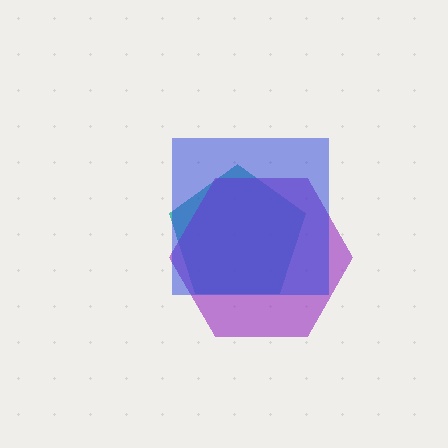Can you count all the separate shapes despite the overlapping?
Yes, there are 3 separate shapes.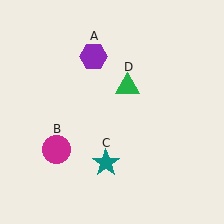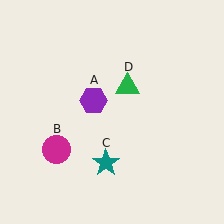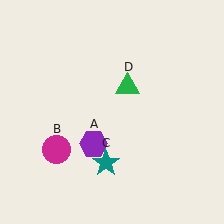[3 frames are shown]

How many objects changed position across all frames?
1 object changed position: purple hexagon (object A).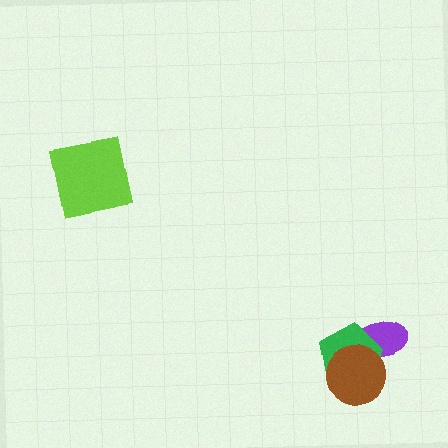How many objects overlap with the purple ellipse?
2 objects overlap with the purple ellipse.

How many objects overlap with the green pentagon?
2 objects overlap with the green pentagon.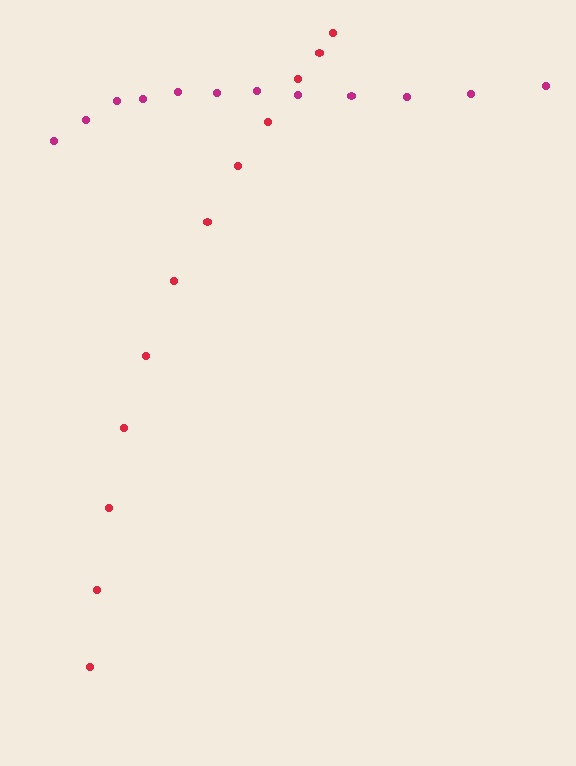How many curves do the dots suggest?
There are 2 distinct paths.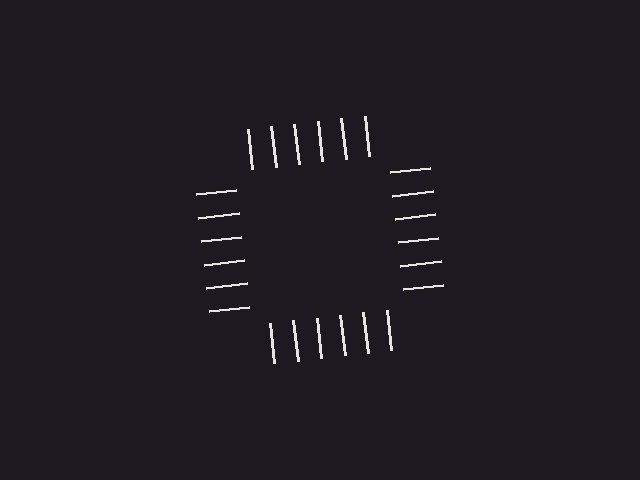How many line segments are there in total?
24 — 6 along each of the 4 edges.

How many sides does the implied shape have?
4 sides — the line-ends trace a square.